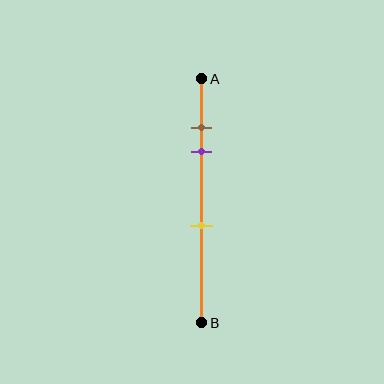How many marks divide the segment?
There are 3 marks dividing the segment.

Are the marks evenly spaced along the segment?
No, the marks are not evenly spaced.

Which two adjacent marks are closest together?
The brown and purple marks are the closest adjacent pair.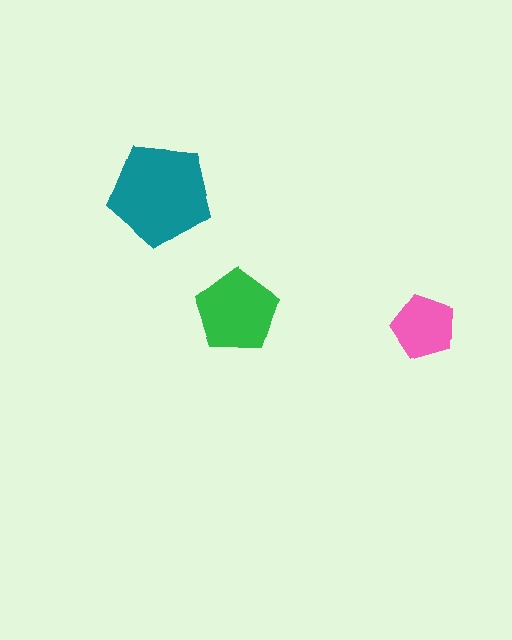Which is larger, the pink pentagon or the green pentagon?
The green one.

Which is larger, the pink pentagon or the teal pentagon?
The teal one.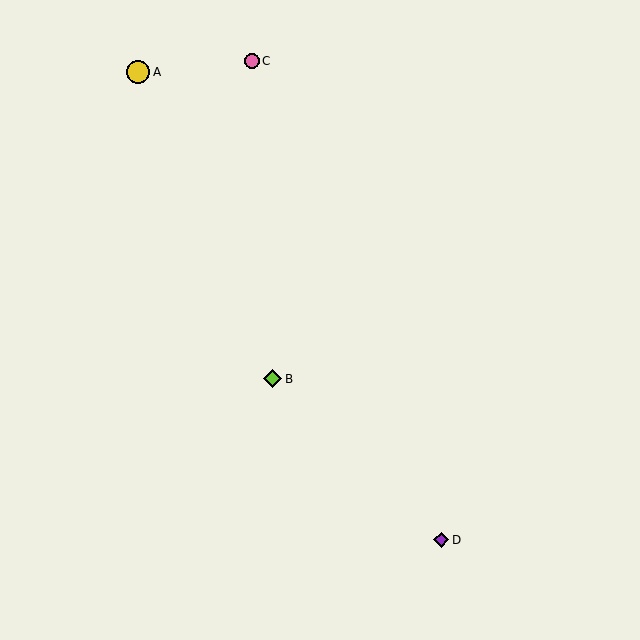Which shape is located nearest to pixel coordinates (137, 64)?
The yellow circle (labeled A) at (138, 72) is nearest to that location.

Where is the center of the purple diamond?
The center of the purple diamond is at (441, 540).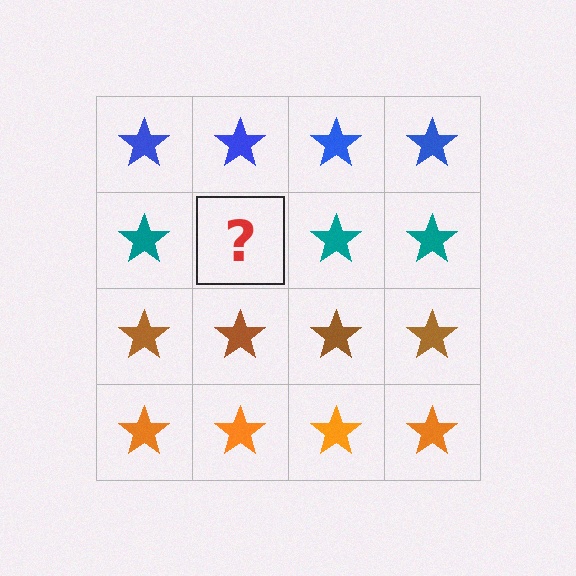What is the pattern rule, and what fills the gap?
The rule is that each row has a consistent color. The gap should be filled with a teal star.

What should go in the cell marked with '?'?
The missing cell should contain a teal star.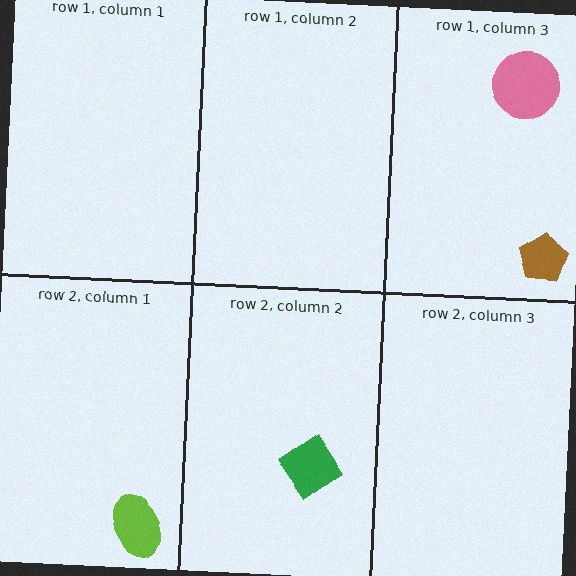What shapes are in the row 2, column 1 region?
The lime ellipse.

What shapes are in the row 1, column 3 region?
The pink circle, the brown pentagon.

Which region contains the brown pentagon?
The row 1, column 3 region.